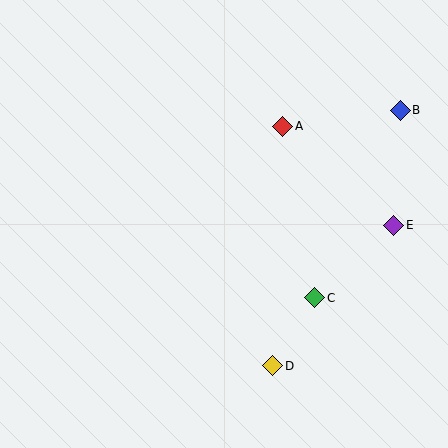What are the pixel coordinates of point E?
Point E is at (394, 225).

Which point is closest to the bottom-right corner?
Point D is closest to the bottom-right corner.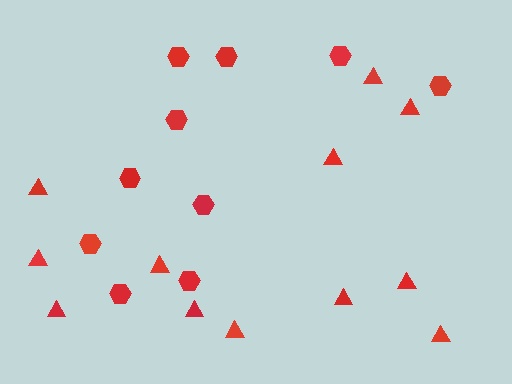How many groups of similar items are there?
There are 2 groups: one group of hexagons (10) and one group of triangles (12).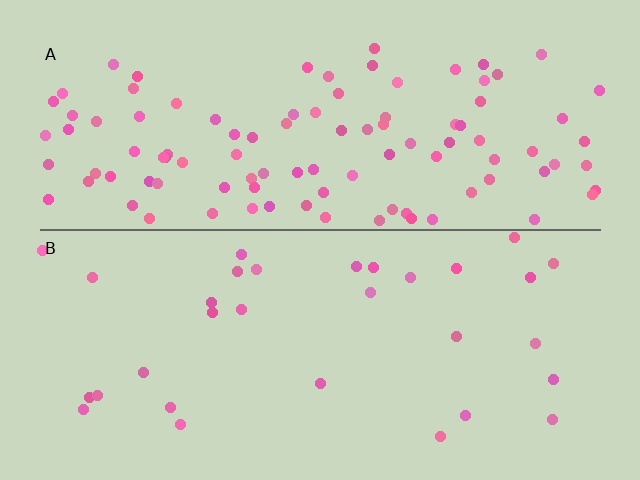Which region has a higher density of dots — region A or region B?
A (the top).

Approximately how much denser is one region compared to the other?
Approximately 3.3× — region A over region B.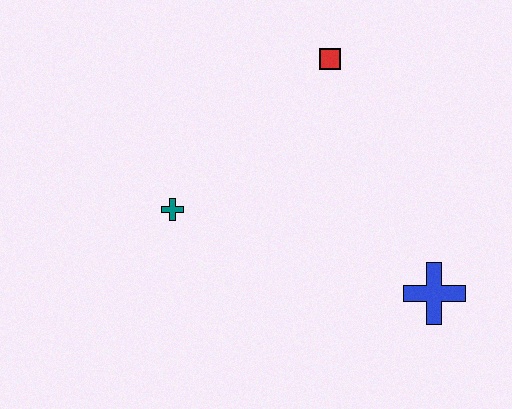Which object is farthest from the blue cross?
The teal cross is farthest from the blue cross.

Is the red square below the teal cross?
No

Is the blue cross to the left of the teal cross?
No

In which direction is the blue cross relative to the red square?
The blue cross is below the red square.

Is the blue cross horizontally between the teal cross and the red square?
No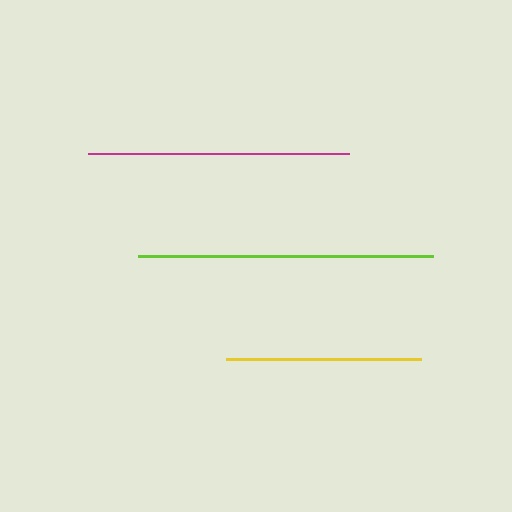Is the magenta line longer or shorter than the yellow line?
The magenta line is longer than the yellow line.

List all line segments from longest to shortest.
From longest to shortest: lime, magenta, yellow.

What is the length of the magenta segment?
The magenta segment is approximately 261 pixels long.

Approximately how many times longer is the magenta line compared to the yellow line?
The magenta line is approximately 1.3 times the length of the yellow line.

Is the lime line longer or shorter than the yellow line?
The lime line is longer than the yellow line.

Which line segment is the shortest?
The yellow line is the shortest at approximately 196 pixels.